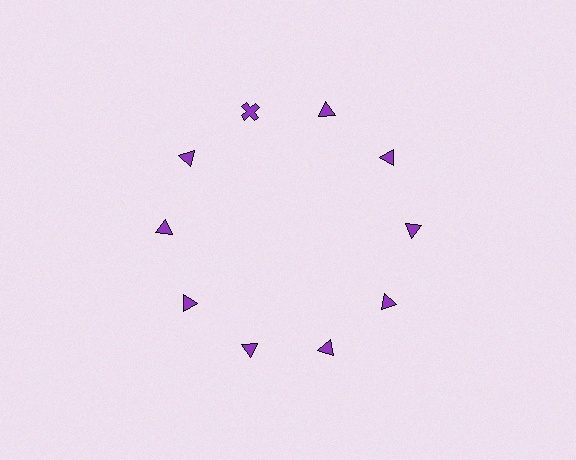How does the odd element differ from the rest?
It has a different shape: cross instead of triangle.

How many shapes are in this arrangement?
There are 10 shapes arranged in a ring pattern.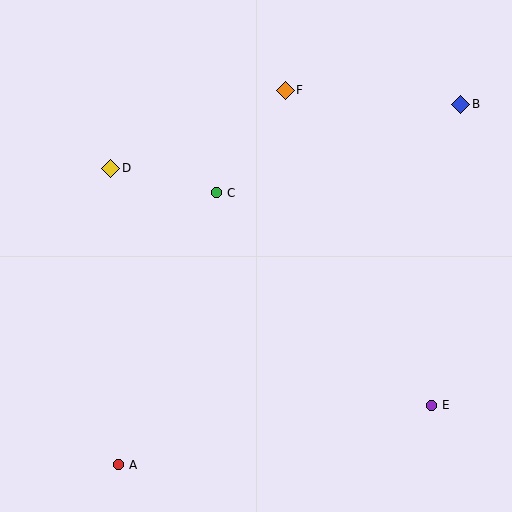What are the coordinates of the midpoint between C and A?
The midpoint between C and A is at (167, 329).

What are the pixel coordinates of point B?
Point B is at (461, 104).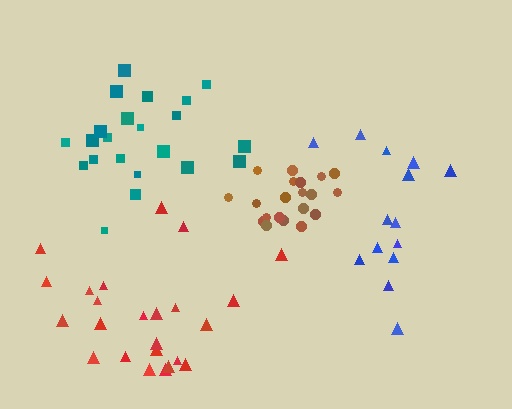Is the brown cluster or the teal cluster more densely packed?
Brown.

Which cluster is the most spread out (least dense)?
Blue.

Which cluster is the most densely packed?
Brown.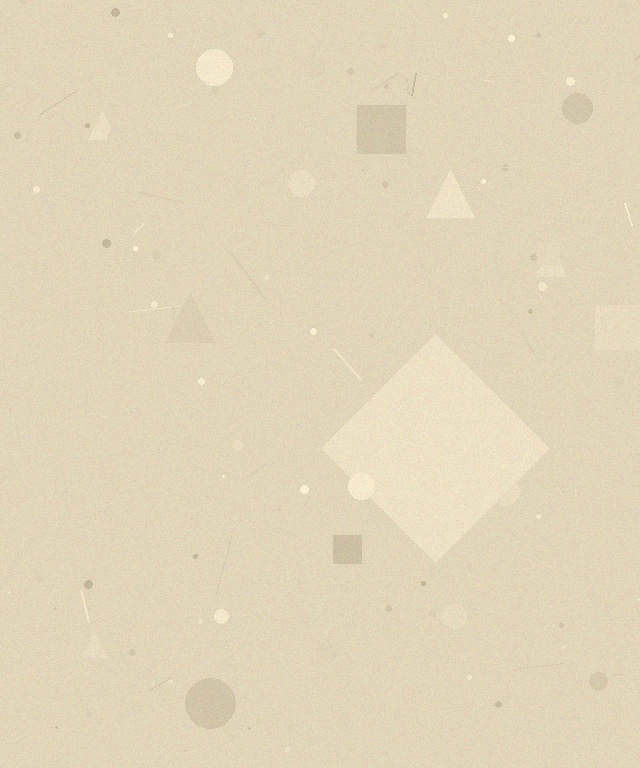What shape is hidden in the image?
A diamond is hidden in the image.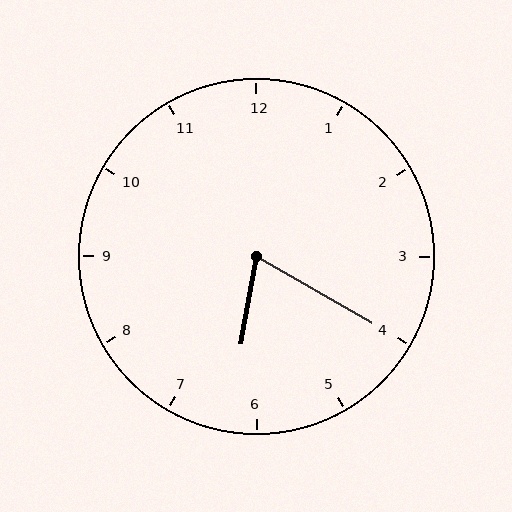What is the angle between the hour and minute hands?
Approximately 70 degrees.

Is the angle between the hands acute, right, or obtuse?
It is acute.